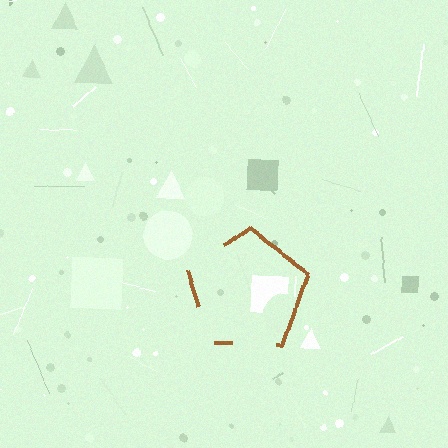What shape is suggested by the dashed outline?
The dashed outline suggests a pentagon.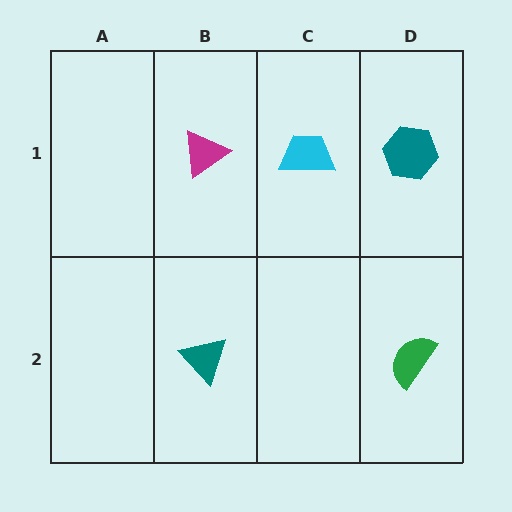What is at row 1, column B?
A magenta triangle.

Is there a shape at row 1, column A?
No, that cell is empty.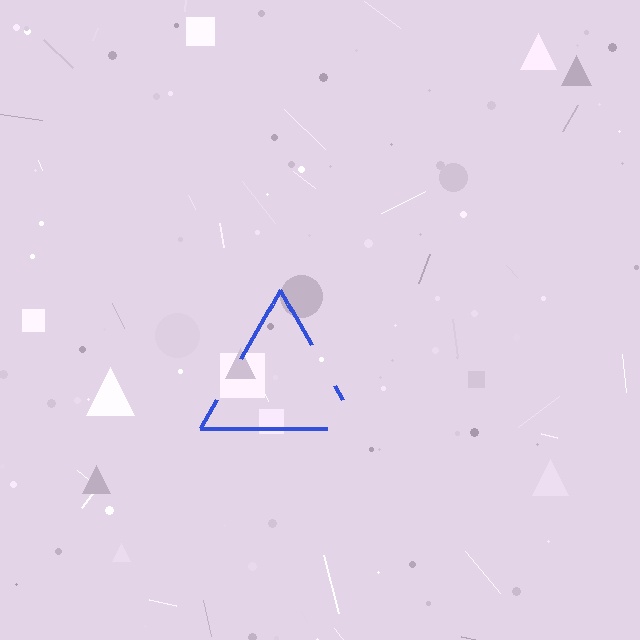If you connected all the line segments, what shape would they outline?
They would outline a triangle.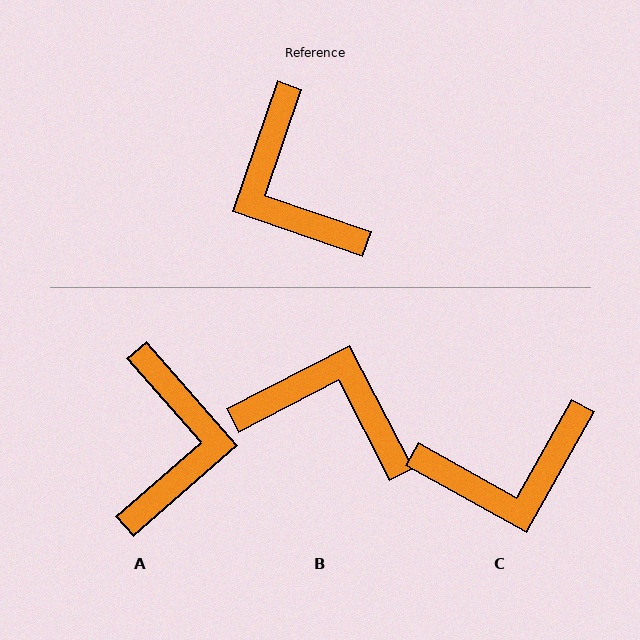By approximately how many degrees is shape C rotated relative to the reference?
Approximately 80 degrees counter-clockwise.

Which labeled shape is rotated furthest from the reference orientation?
A, about 150 degrees away.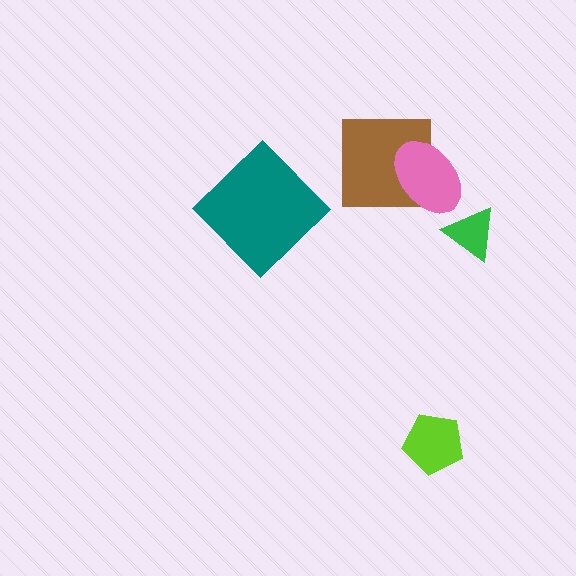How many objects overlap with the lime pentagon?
0 objects overlap with the lime pentagon.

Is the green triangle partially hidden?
No, no other shape covers it.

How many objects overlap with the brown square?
1 object overlaps with the brown square.